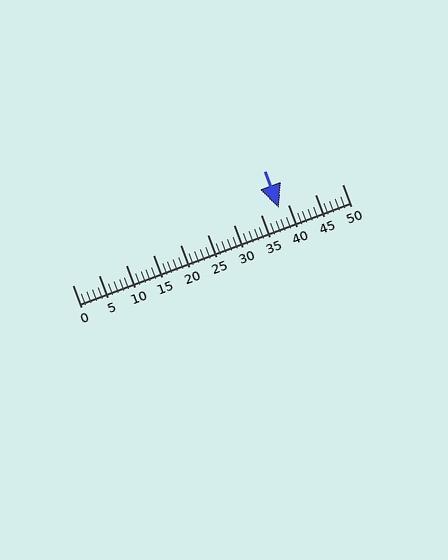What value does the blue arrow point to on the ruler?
The blue arrow points to approximately 38.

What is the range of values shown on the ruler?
The ruler shows values from 0 to 50.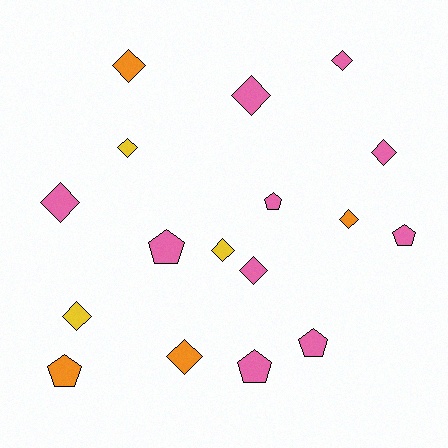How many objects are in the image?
There are 17 objects.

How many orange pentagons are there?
There is 1 orange pentagon.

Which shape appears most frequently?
Diamond, with 11 objects.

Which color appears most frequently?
Pink, with 10 objects.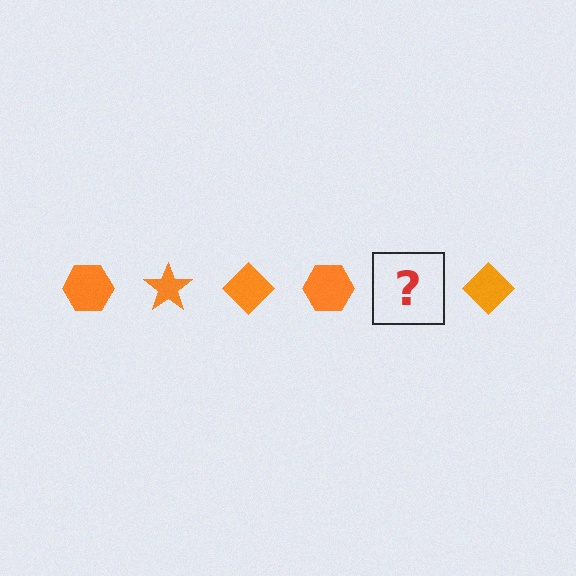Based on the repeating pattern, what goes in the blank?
The blank should be an orange star.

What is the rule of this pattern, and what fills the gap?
The rule is that the pattern cycles through hexagon, star, diamond shapes in orange. The gap should be filled with an orange star.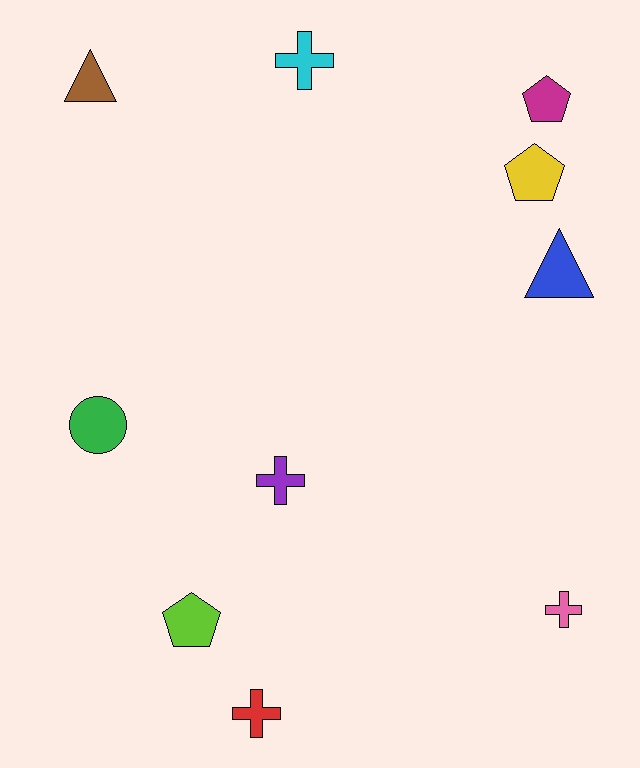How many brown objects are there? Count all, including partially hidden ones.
There is 1 brown object.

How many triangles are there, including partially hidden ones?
There are 2 triangles.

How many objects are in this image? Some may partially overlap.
There are 10 objects.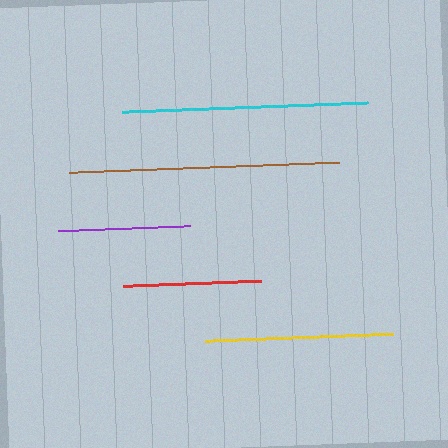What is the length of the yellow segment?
The yellow segment is approximately 188 pixels long.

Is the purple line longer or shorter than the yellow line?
The yellow line is longer than the purple line.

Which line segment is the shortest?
The purple line is the shortest at approximately 133 pixels.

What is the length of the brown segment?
The brown segment is approximately 271 pixels long.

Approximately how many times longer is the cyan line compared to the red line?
The cyan line is approximately 1.8 times the length of the red line.